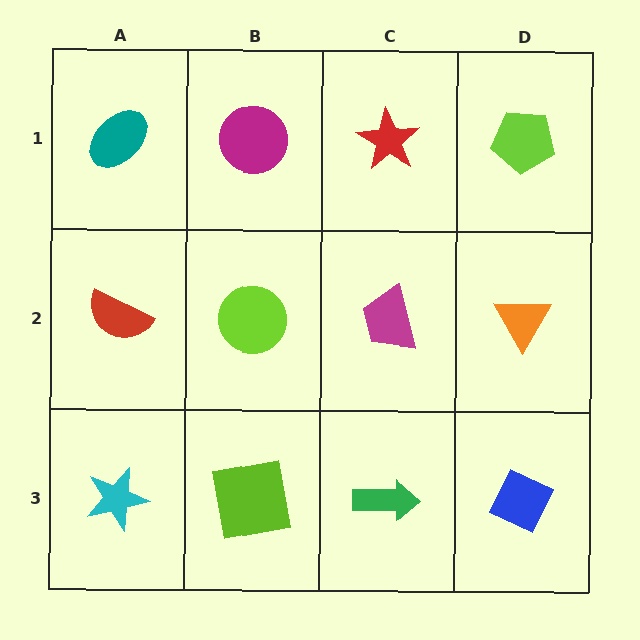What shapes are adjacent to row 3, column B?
A lime circle (row 2, column B), a cyan star (row 3, column A), a green arrow (row 3, column C).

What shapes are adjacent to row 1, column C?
A magenta trapezoid (row 2, column C), a magenta circle (row 1, column B), a lime pentagon (row 1, column D).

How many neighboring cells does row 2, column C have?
4.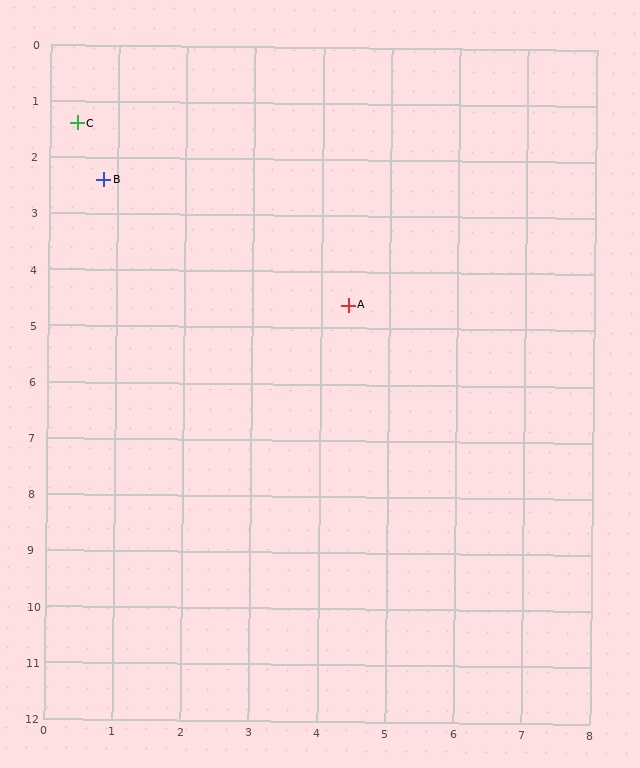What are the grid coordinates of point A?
Point A is at approximately (4.4, 4.6).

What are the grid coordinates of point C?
Point C is at approximately (0.4, 1.4).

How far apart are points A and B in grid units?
Points A and B are about 4.2 grid units apart.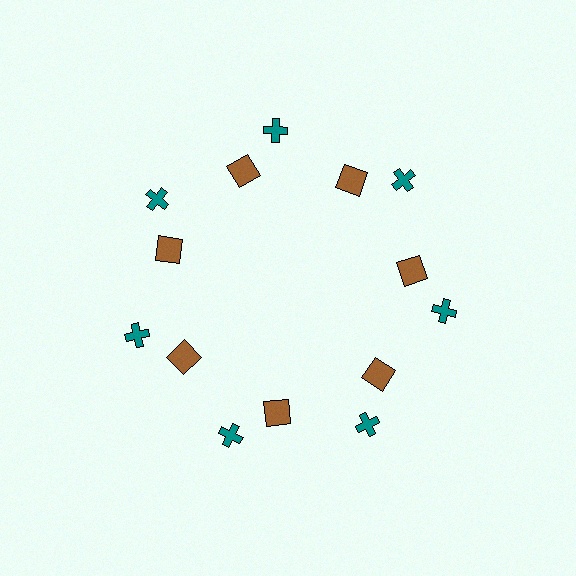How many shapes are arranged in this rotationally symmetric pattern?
There are 14 shapes, arranged in 7 groups of 2.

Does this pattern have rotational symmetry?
Yes, this pattern has 7-fold rotational symmetry. It looks the same after rotating 51 degrees around the center.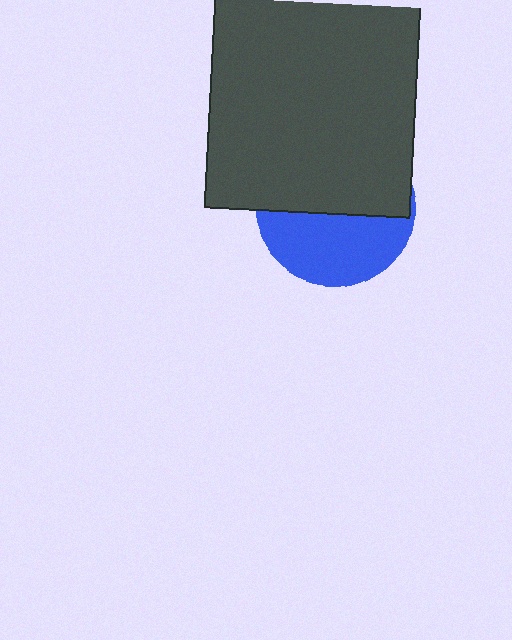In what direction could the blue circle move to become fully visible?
The blue circle could move down. That would shift it out from behind the dark gray rectangle entirely.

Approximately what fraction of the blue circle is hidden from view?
Roughly 56% of the blue circle is hidden behind the dark gray rectangle.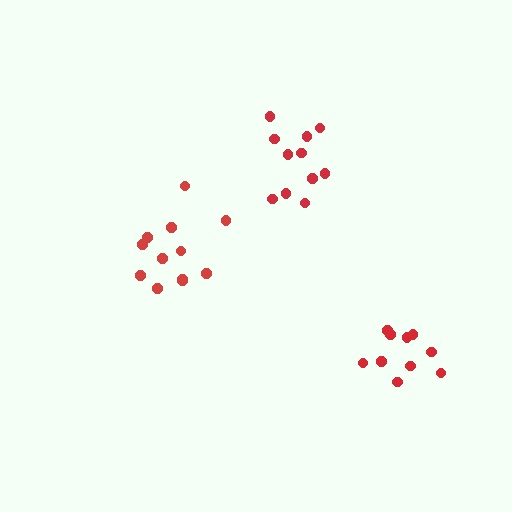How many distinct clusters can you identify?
There are 3 distinct clusters.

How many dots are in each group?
Group 1: 11 dots, Group 2: 10 dots, Group 3: 12 dots (33 total).